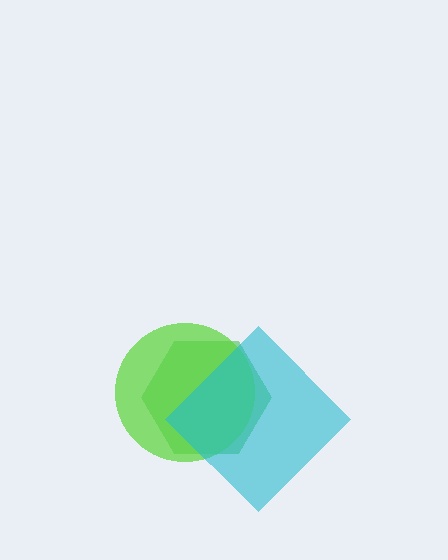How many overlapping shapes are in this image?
There are 3 overlapping shapes in the image.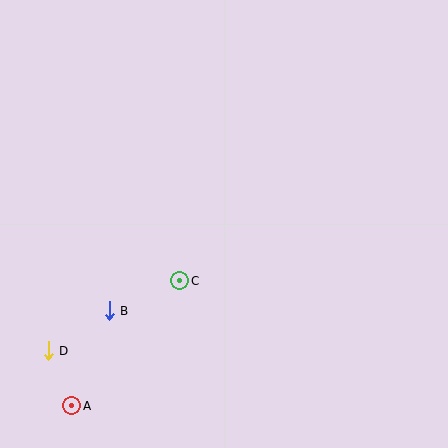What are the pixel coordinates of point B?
Point B is at (109, 311).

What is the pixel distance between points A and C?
The distance between A and C is 165 pixels.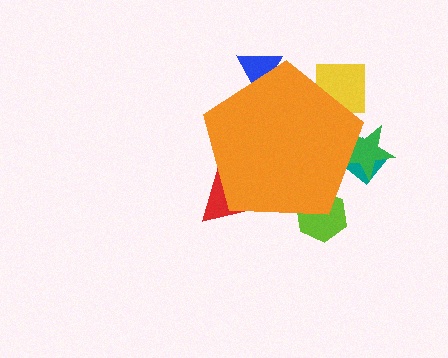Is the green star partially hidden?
Yes, the green star is partially hidden behind the orange pentagon.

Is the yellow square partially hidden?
Yes, the yellow square is partially hidden behind the orange pentagon.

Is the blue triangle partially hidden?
Yes, the blue triangle is partially hidden behind the orange pentagon.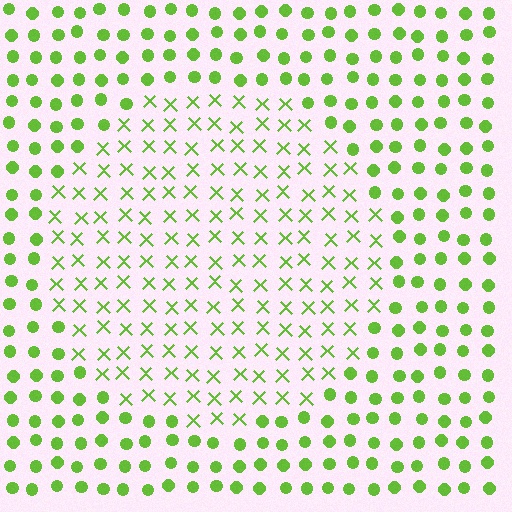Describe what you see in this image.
The image is filled with small lime elements arranged in a uniform grid. A circle-shaped region contains X marks, while the surrounding area contains circles. The boundary is defined purely by the change in element shape.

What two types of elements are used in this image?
The image uses X marks inside the circle region and circles outside it.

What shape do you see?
I see a circle.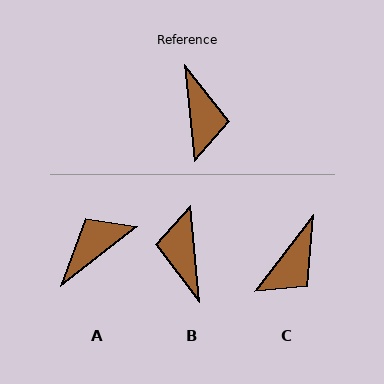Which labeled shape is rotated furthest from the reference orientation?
B, about 179 degrees away.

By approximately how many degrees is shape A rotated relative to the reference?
Approximately 122 degrees counter-clockwise.